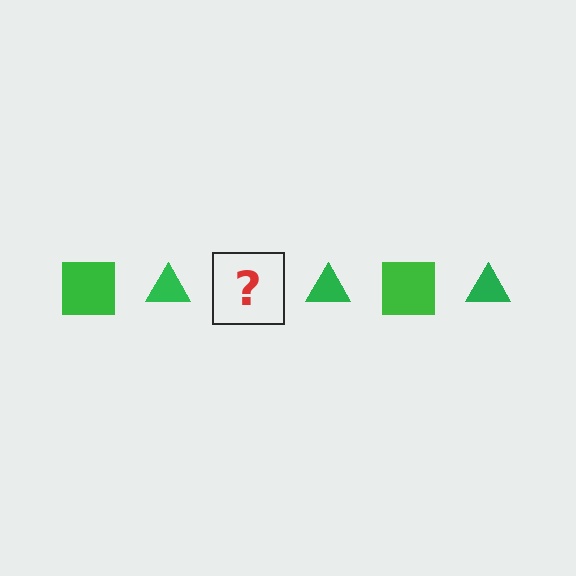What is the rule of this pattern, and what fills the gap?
The rule is that the pattern cycles through square, triangle shapes in green. The gap should be filled with a green square.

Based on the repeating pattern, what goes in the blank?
The blank should be a green square.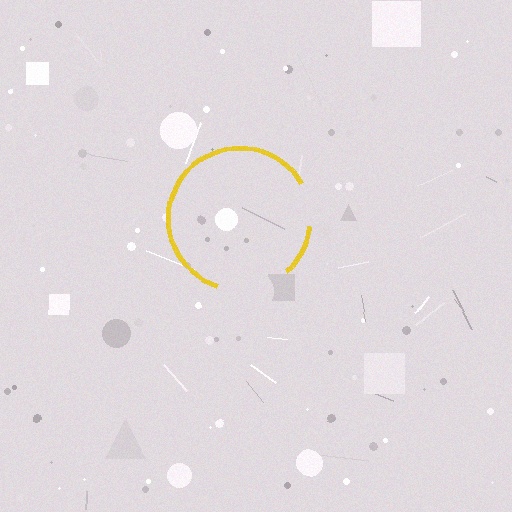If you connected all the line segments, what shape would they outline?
They would outline a circle.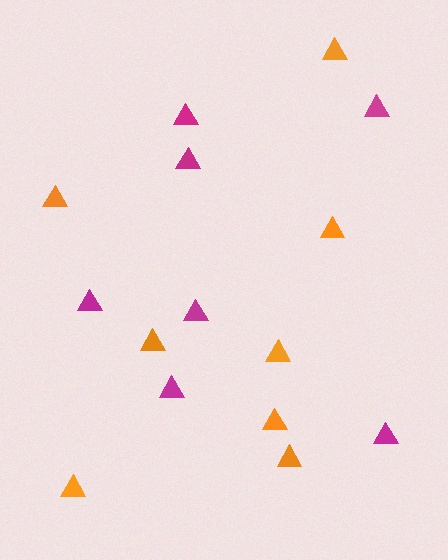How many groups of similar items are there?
There are 2 groups: one group of orange triangles (8) and one group of magenta triangles (7).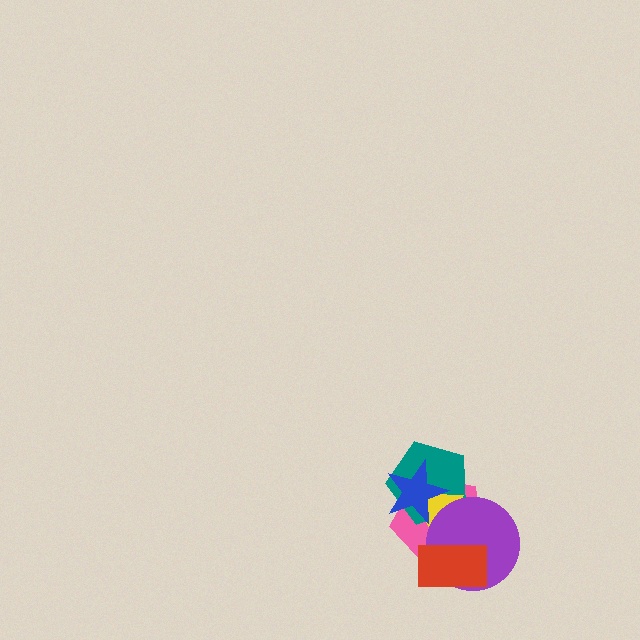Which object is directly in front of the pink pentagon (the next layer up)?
The teal pentagon is directly in front of the pink pentagon.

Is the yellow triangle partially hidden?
Yes, it is partially covered by another shape.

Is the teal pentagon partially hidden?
Yes, it is partially covered by another shape.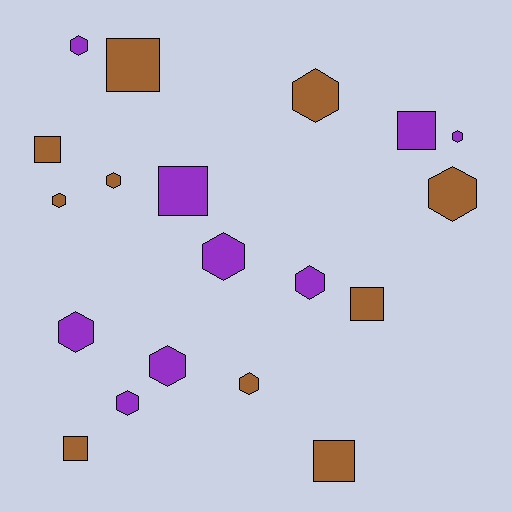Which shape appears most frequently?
Hexagon, with 12 objects.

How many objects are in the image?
There are 19 objects.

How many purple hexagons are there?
There are 7 purple hexagons.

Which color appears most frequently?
Brown, with 10 objects.